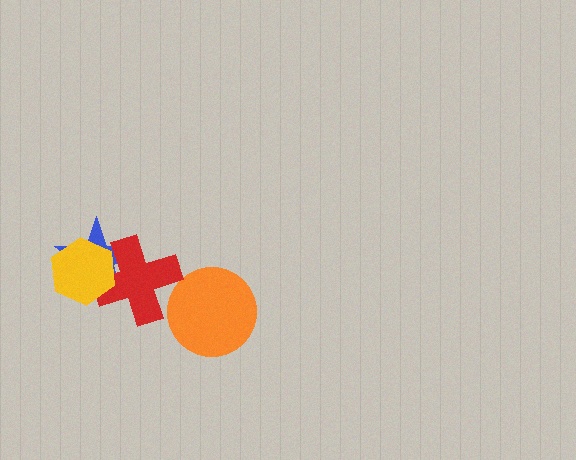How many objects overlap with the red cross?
2 objects overlap with the red cross.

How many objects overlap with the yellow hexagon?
2 objects overlap with the yellow hexagon.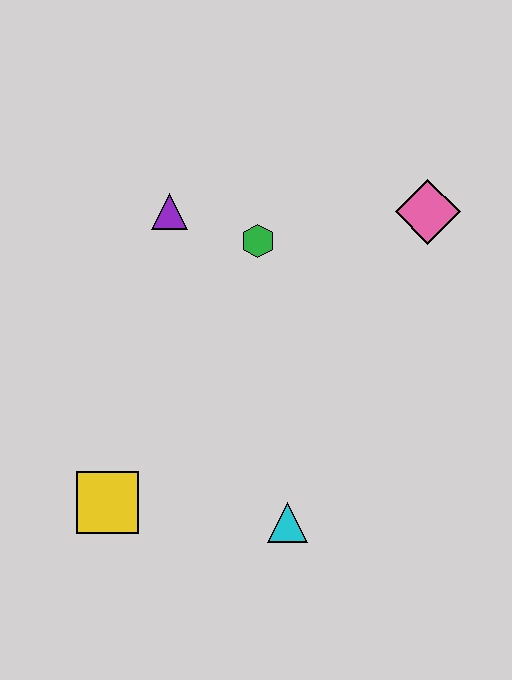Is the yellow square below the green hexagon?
Yes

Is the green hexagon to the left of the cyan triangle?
Yes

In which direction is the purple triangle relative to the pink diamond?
The purple triangle is to the left of the pink diamond.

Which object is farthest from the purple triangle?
The cyan triangle is farthest from the purple triangle.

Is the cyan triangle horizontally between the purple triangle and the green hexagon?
No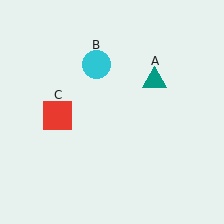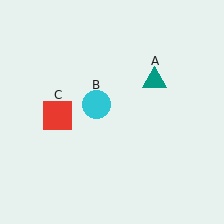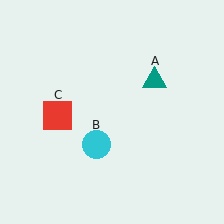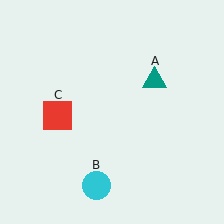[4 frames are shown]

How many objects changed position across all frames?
1 object changed position: cyan circle (object B).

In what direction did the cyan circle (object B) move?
The cyan circle (object B) moved down.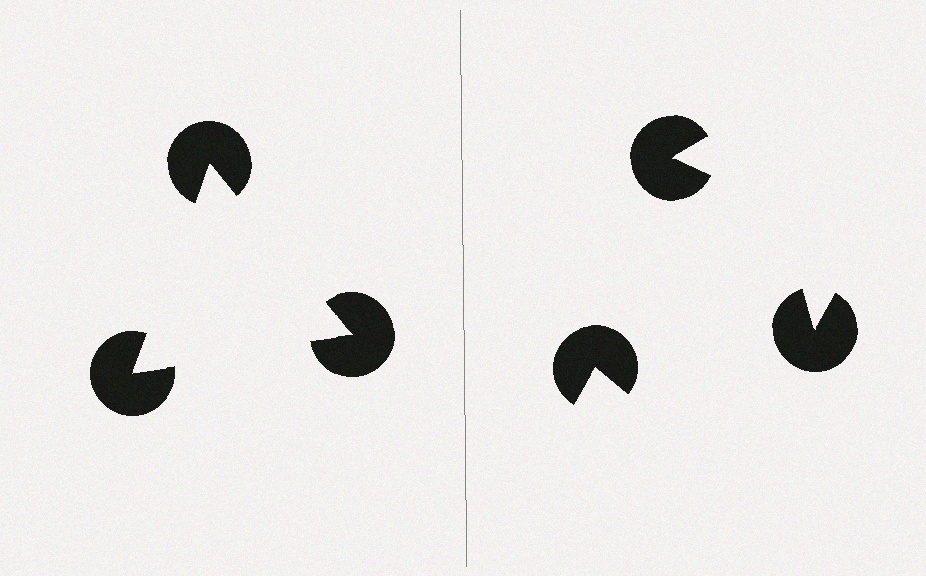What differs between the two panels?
The pac-man discs are positioned identically on both sides; only the wedge orientations differ. On the left they align to a triangle; on the right they are misaligned.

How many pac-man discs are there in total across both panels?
6 — 3 on each side.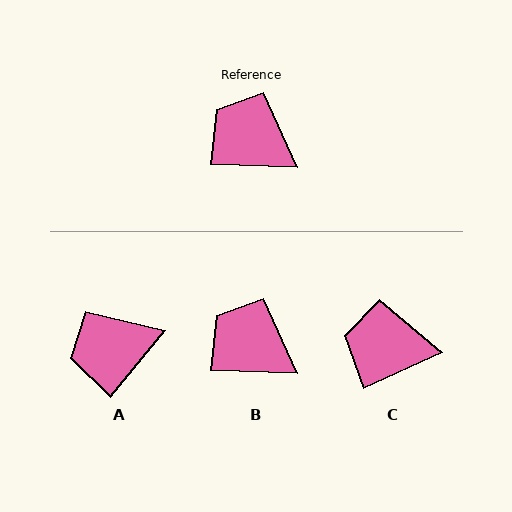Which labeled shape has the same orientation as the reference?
B.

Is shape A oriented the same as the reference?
No, it is off by about 52 degrees.